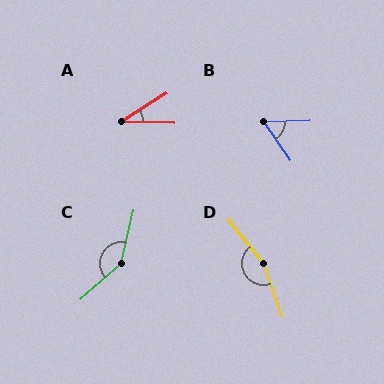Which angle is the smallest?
A, at approximately 33 degrees.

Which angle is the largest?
D, at approximately 159 degrees.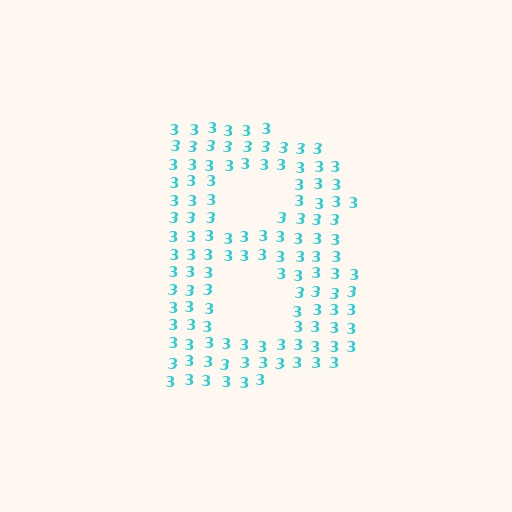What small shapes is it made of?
It is made of small digit 3's.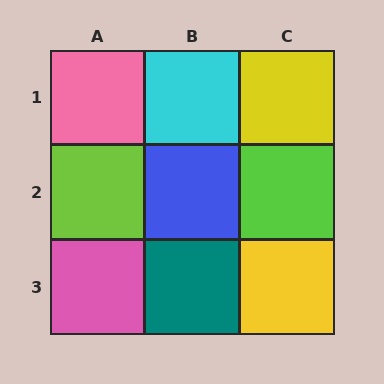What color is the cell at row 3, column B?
Teal.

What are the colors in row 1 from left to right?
Pink, cyan, yellow.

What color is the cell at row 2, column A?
Lime.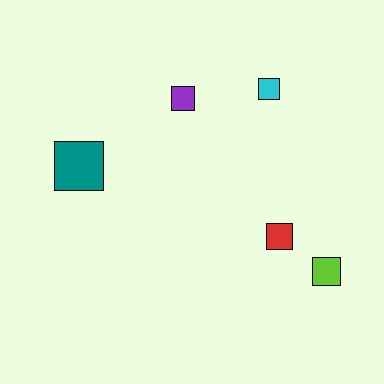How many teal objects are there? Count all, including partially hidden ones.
There is 1 teal object.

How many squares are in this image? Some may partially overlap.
There are 5 squares.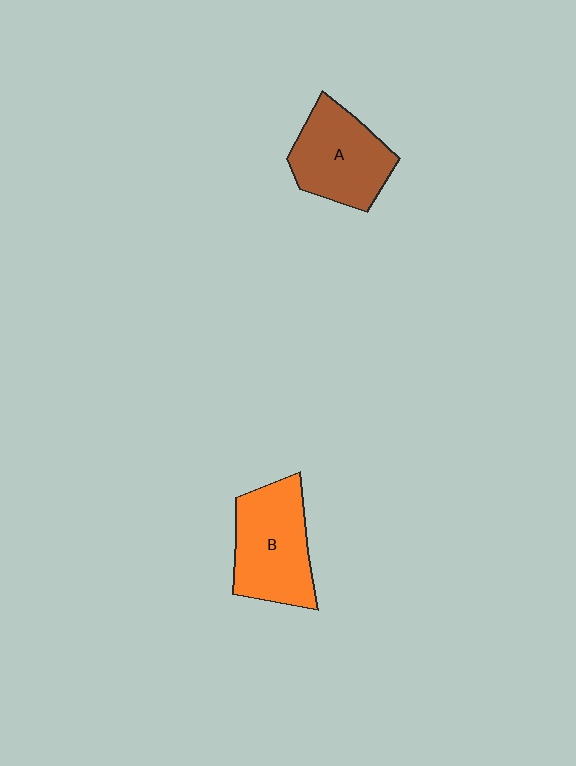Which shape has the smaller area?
Shape A (brown).